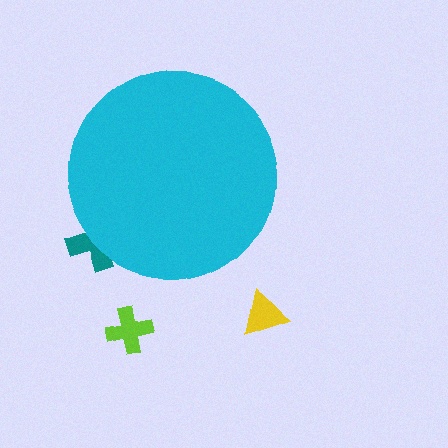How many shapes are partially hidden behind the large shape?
1 shape is partially hidden.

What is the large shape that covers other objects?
A cyan circle.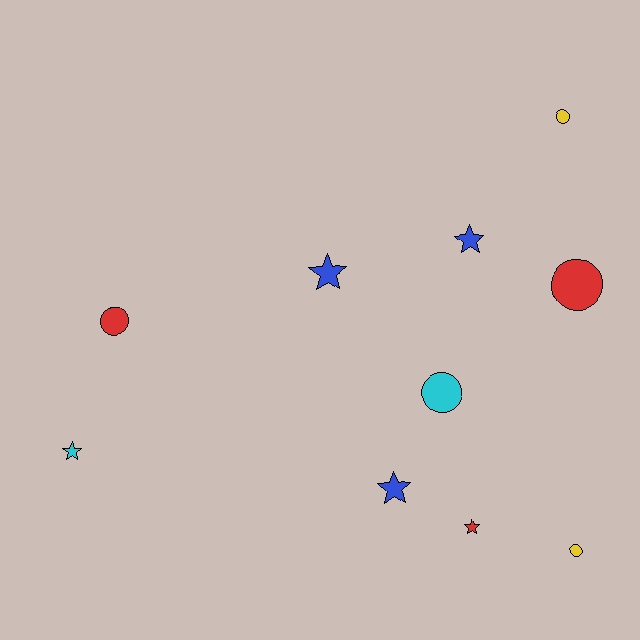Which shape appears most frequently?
Star, with 5 objects.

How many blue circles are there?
There are no blue circles.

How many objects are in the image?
There are 10 objects.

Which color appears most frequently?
Red, with 3 objects.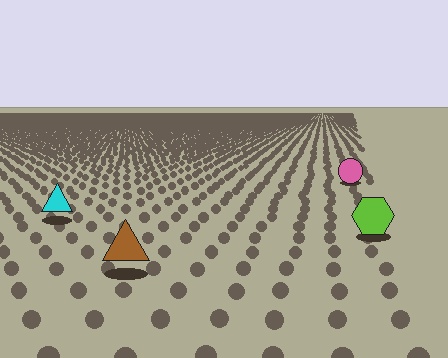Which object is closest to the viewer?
The brown triangle is closest. The texture marks near it are larger and more spread out.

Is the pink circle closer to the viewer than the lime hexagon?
No. The lime hexagon is closer — you can tell from the texture gradient: the ground texture is coarser near it.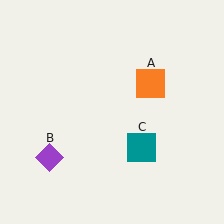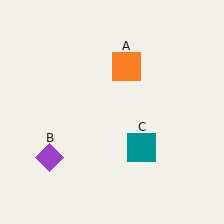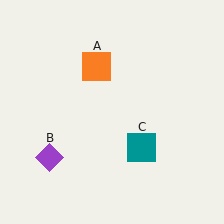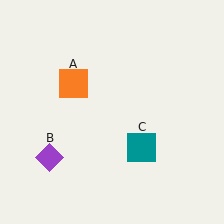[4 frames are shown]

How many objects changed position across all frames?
1 object changed position: orange square (object A).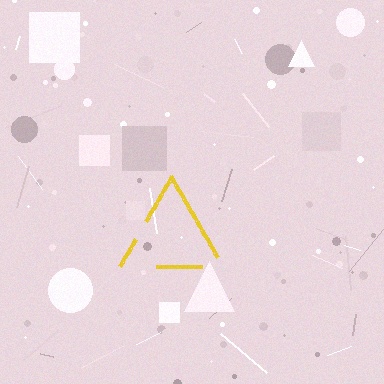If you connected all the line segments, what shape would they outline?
They would outline a triangle.